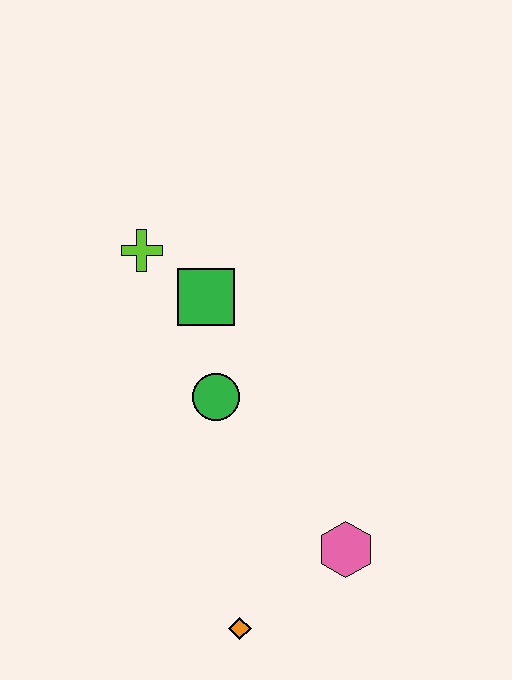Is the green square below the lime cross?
Yes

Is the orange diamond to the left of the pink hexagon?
Yes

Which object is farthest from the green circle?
The orange diamond is farthest from the green circle.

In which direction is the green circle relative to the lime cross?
The green circle is below the lime cross.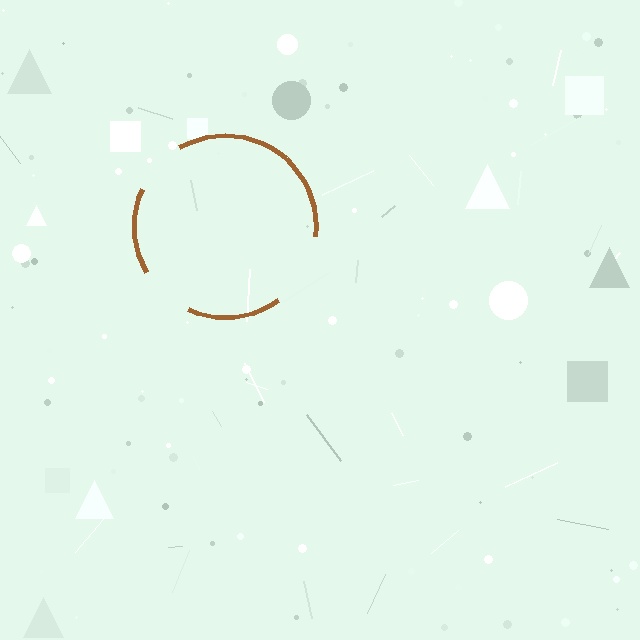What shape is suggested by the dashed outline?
The dashed outline suggests a circle.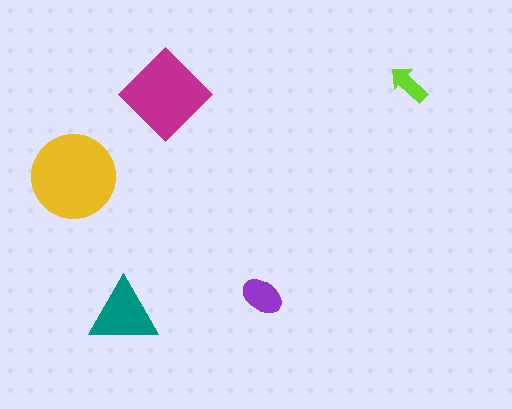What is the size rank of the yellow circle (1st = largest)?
1st.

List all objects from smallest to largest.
The lime arrow, the purple ellipse, the teal triangle, the magenta diamond, the yellow circle.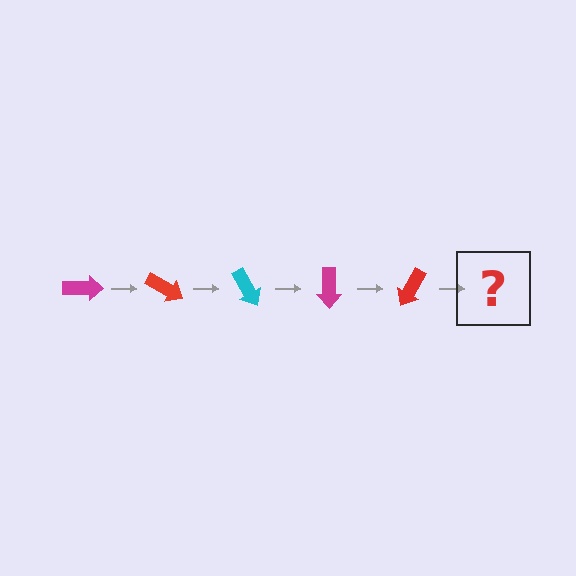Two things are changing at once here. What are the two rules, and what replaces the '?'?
The two rules are that it rotates 30 degrees each step and the color cycles through magenta, red, and cyan. The '?' should be a cyan arrow, rotated 150 degrees from the start.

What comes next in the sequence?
The next element should be a cyan arrow, rotated 150 degrees from the start.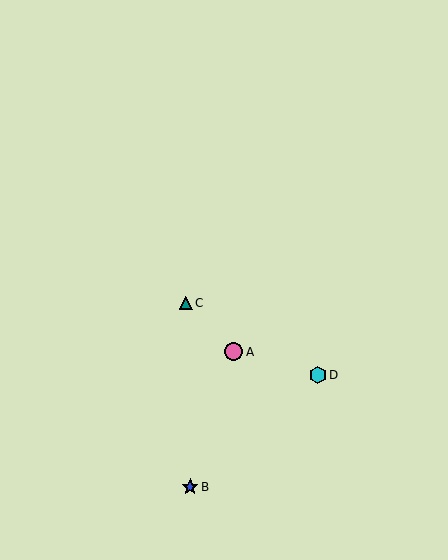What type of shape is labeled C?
Shape C is a teal triangle.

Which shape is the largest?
The pink circle (labeled A) is the largest.